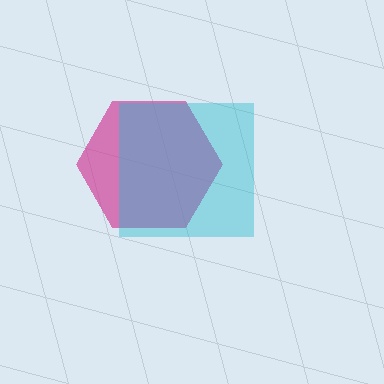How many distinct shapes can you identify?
There are 2 distinct shapes: a magenta hexagon, a cyan square.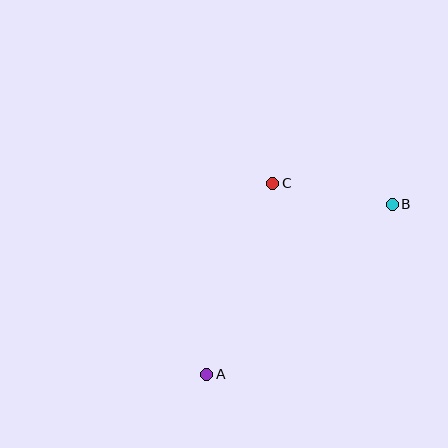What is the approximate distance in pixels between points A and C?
The distance between A and C is approximately 202 pixels.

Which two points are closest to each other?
Points B and C are closest to each other.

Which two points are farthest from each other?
Points A and B are farthest from each other.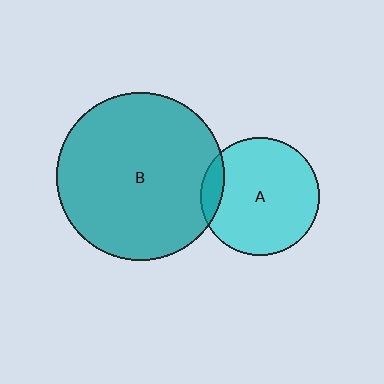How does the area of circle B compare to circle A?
Approximately 2.0 times.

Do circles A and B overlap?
Yes.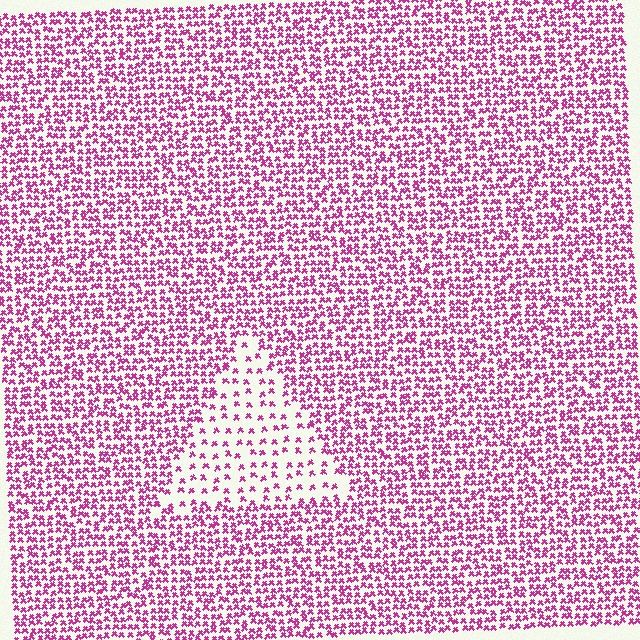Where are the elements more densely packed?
The elements are more densely packed outside the triangle boundary.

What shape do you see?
I see a triangle.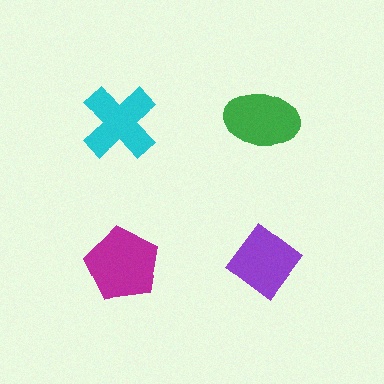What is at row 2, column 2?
A purple diamond.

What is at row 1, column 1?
A cyan cross.